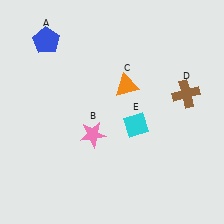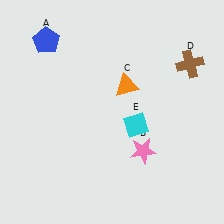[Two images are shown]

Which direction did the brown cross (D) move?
The brown cross (D) moved up.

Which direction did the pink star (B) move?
The pink star (B) moved right.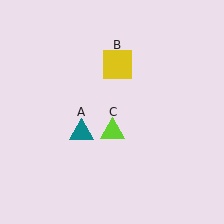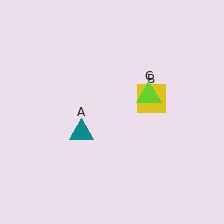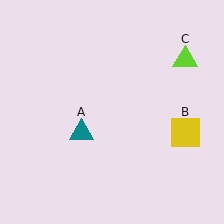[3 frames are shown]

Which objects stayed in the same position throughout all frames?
Teal triangle (object A) remained stationary.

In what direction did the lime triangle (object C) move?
The lime triangle (object C) moved up and to the right.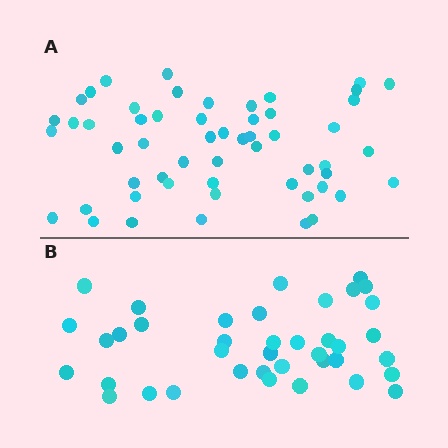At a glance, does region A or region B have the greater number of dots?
Region A (the top region) has more dots.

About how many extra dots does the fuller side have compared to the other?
Region A has approximately 15 more dots than region B.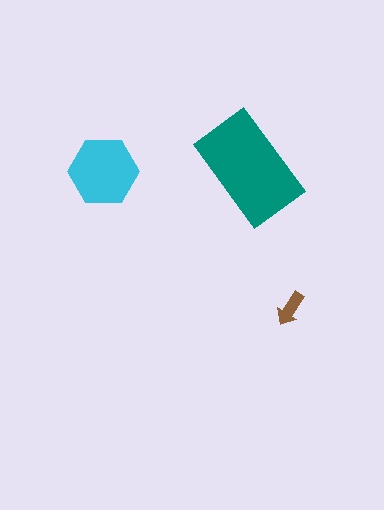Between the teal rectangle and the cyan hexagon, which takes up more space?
The teal rectangle.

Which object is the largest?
The teal rectangle.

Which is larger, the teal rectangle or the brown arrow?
The teal rectangle.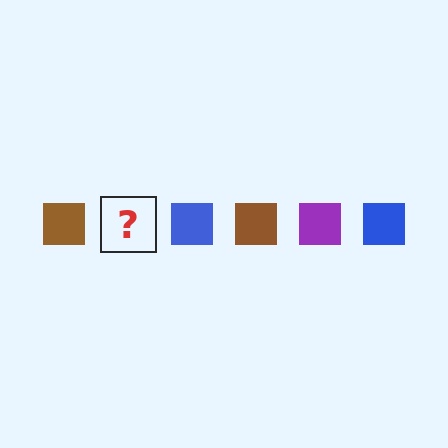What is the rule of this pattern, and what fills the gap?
The rule is that the pattern cycles through brown, purple, blue squares. The gap should be filled with a purple square.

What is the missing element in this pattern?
The missing element is a purple square.